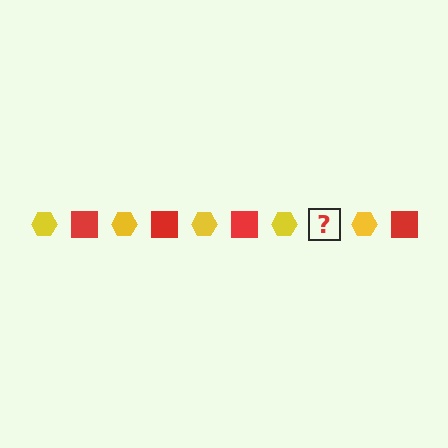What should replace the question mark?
The question mark should be replaced with a red square.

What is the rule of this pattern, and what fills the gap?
The rule is that the pattern alternates between yellow hexagon and red square. The gap should be filled with a red square.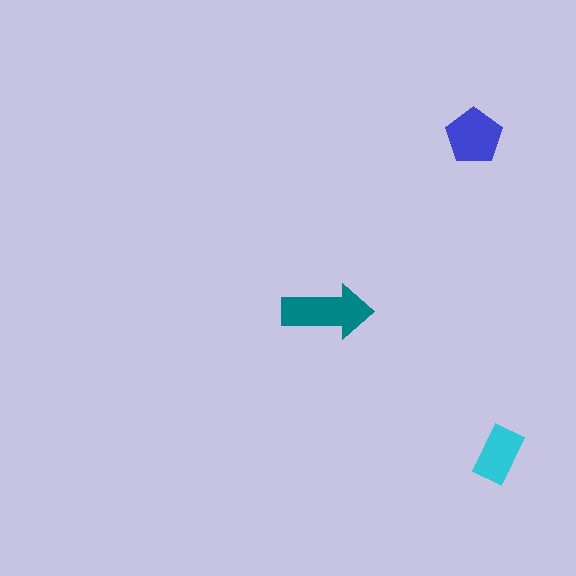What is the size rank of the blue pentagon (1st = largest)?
2nd.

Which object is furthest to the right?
The cyan rectangle is rightmost.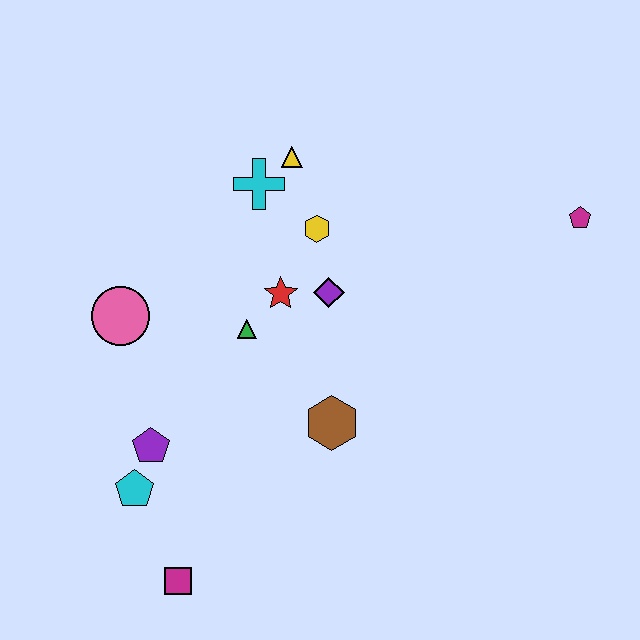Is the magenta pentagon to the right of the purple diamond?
Yes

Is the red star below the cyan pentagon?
No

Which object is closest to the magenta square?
The cyan pentagon is closest to the magenta square.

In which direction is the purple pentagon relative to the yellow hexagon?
The purple pentagon is below the yellow hexagon.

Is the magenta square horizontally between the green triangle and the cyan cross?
No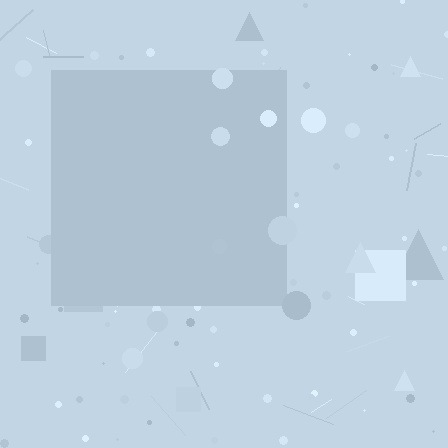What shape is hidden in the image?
A square is hidden in the image.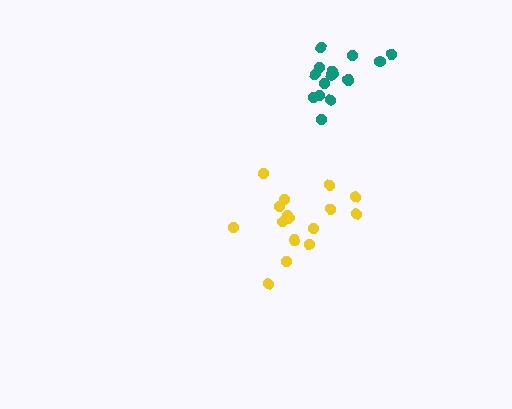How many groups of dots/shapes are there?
There are 2 groups.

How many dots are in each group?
Group 1: 16 dots, Group 2: 16 dots (32 total).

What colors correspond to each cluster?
The clusters are colored: teal, yellow.